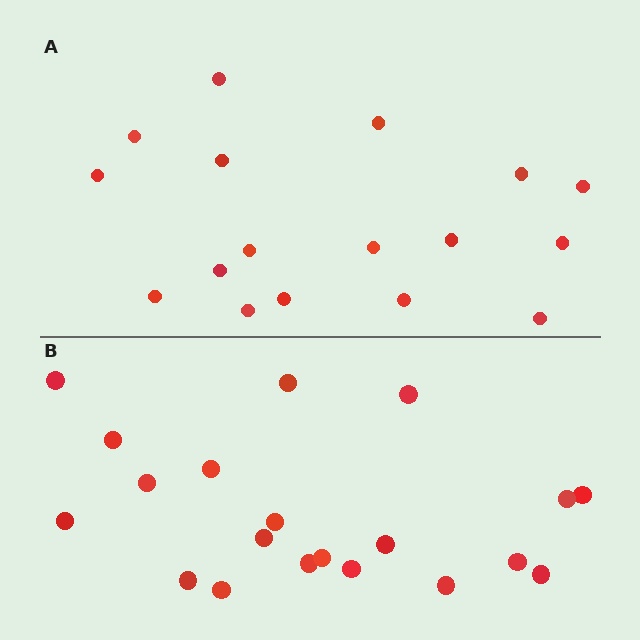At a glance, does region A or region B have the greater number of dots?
Region B (the bottom region) has more dots.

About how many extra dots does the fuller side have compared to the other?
Region B has just a few more — roughly 2 or 3 more dots than region A.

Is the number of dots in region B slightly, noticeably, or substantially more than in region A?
Region B has only slightly more — the two regions are fairly close. The ratio is roughly 1.2 to 1.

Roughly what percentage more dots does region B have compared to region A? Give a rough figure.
About 20% more.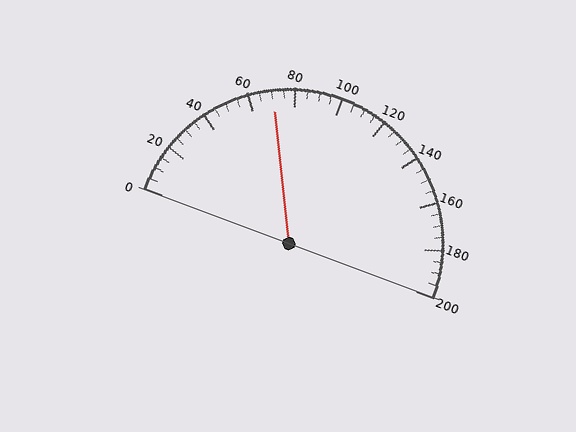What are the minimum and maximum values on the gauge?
The gauge ranges from 0 to 200.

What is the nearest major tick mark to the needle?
The nearest major tick mark is 80.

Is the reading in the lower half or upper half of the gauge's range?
The reading is in the lower half of the range (0 to 200).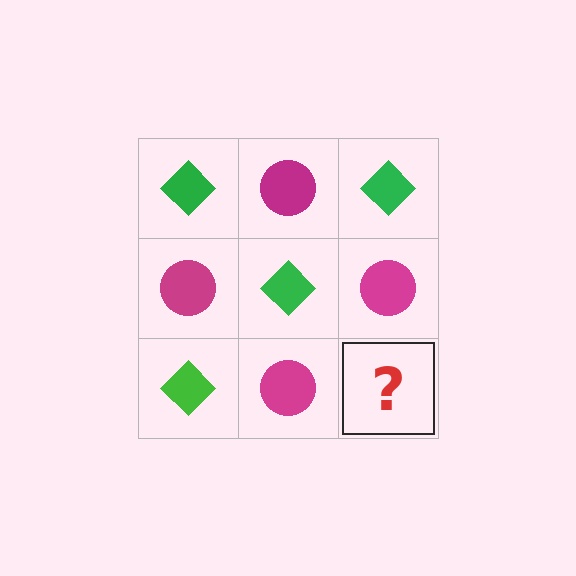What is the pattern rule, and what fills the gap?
The rule is that it alternates green diamond and magenta circle in a checkerboard pattern. The gap should be filled with a green diamond.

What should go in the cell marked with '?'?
The missing cell should contain a green diamond.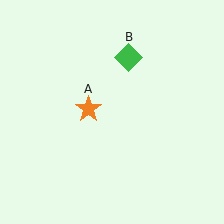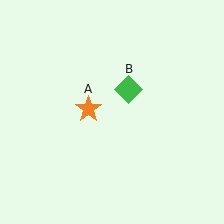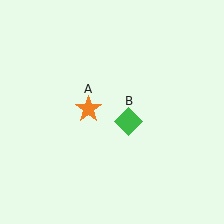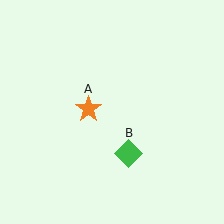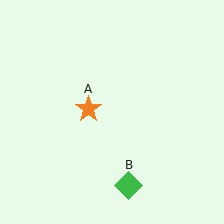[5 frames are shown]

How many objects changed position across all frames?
1 object changed position: green diamond (object B).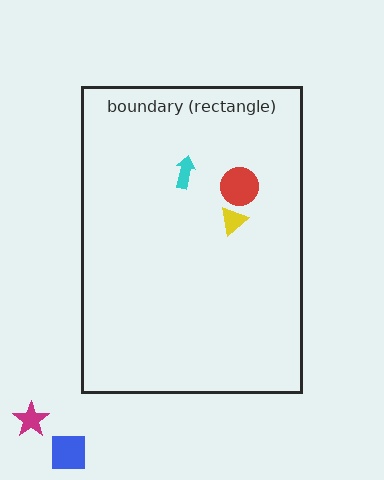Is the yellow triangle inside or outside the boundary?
Inside.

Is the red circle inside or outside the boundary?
Inside.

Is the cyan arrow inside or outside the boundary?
Inside.